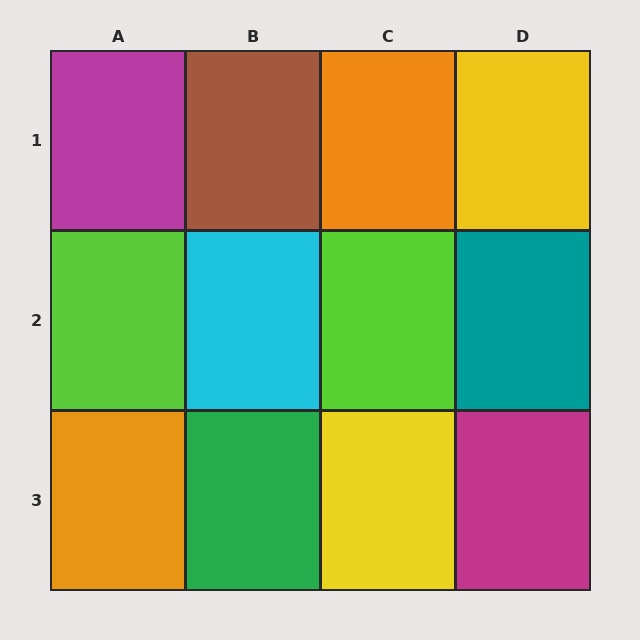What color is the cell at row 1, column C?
Orange.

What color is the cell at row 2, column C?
Lime.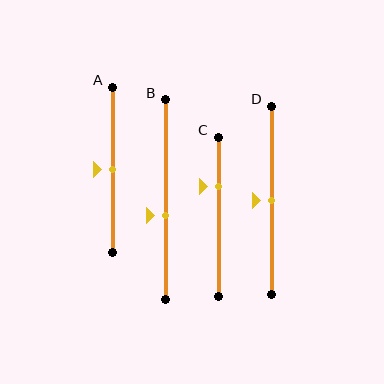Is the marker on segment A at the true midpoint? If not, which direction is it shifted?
Yes, the marker on segment A is at the true midpoint.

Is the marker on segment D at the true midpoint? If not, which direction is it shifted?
Yes, the marker on segment D is at the true midpoint.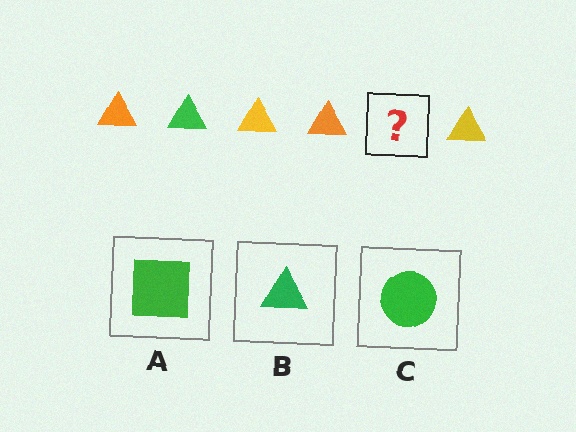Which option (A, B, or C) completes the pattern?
B.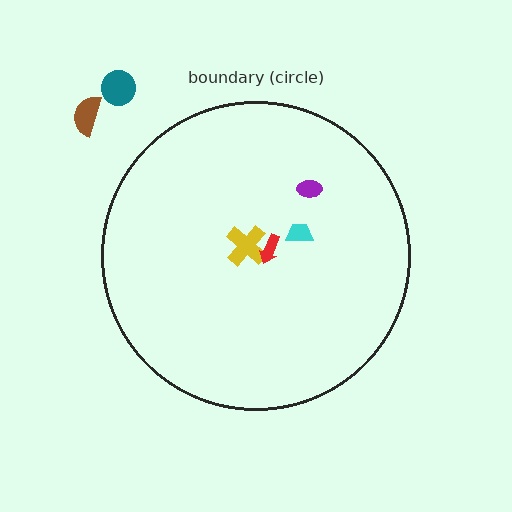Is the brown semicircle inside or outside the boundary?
Outside.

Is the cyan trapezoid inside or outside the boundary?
Inside.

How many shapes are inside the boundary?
4 inside, 2 outside.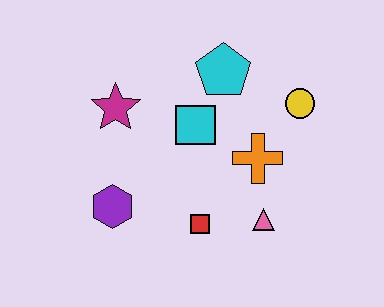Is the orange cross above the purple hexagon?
Yes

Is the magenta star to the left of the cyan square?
Yes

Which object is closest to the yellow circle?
The orange cross is closest to the yellow circle.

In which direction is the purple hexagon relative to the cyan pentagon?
The purple hexagon is below the cyan pentagon.